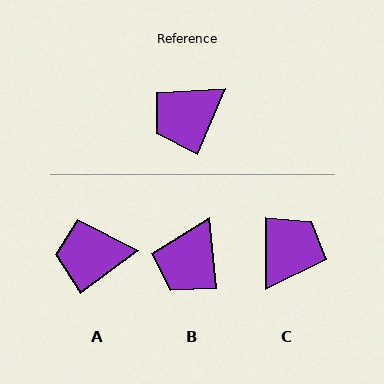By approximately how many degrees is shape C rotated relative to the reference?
Approximately 158 degrees clockwise.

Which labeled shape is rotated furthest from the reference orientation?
C, about 158 degrees away.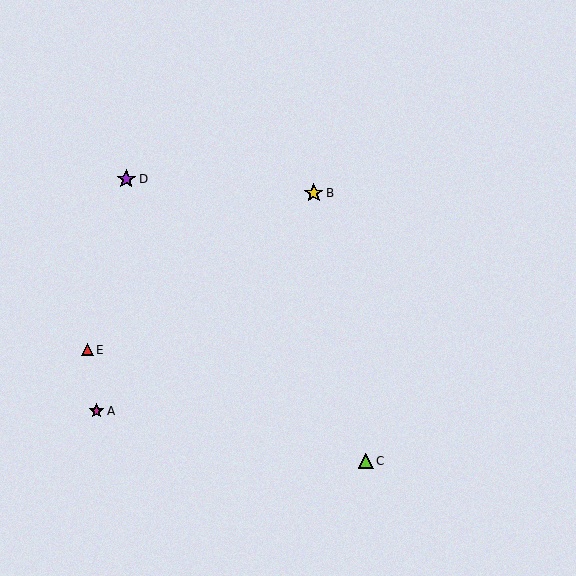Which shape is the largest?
The purple star (labeled D) is the largest.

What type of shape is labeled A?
Shape A is a magenta star.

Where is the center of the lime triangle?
The center of the lime triangle is at (366, 461).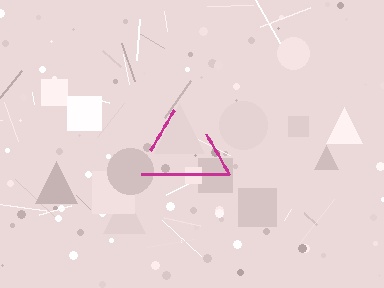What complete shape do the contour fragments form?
The contour fragments form a triangle.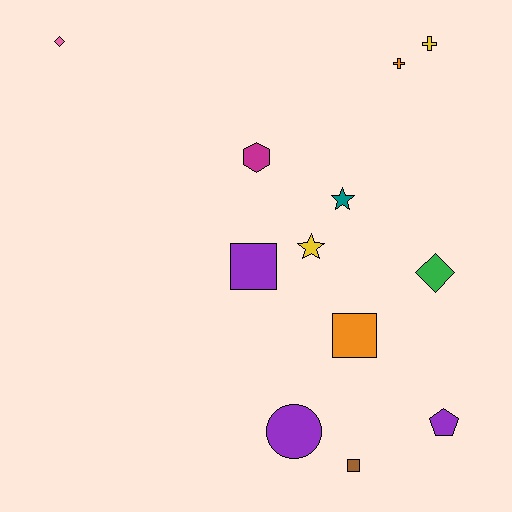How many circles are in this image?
There is 1 circle.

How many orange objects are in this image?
There are 2 orange objects.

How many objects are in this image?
There are 12 objects.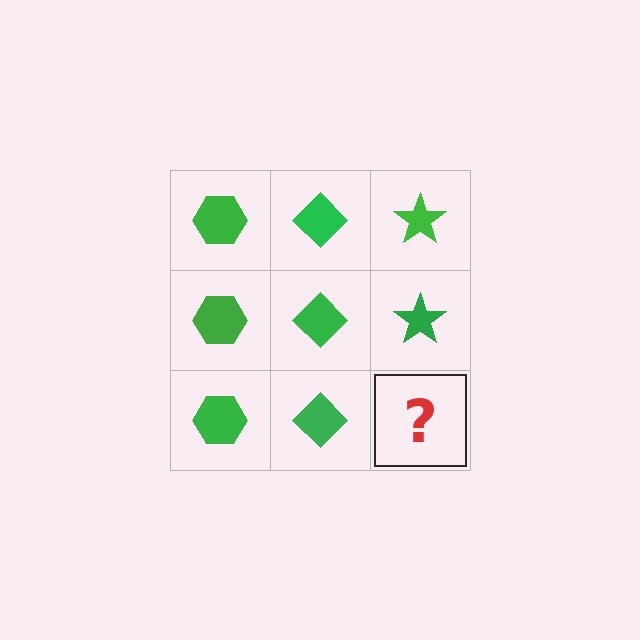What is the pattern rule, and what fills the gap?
The rule is that each column has a consistent shape. The gap should be filled with a green star.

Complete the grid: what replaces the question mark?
The question mark should be replaced with a green star.